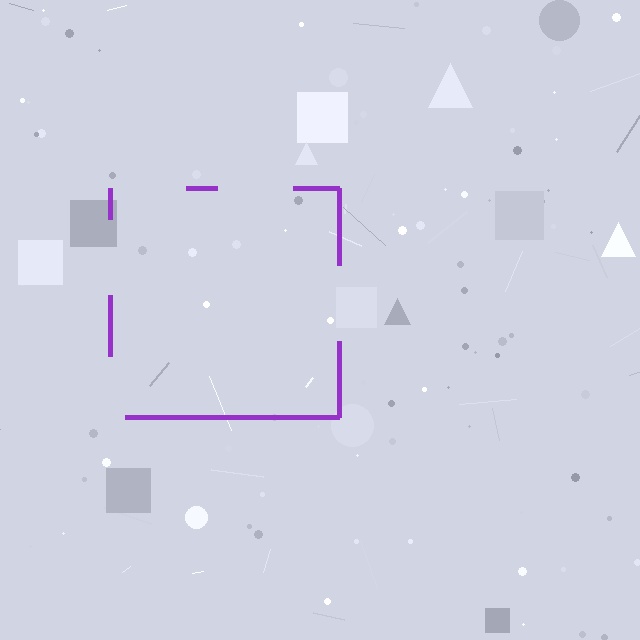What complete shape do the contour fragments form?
The contour fragments form a square.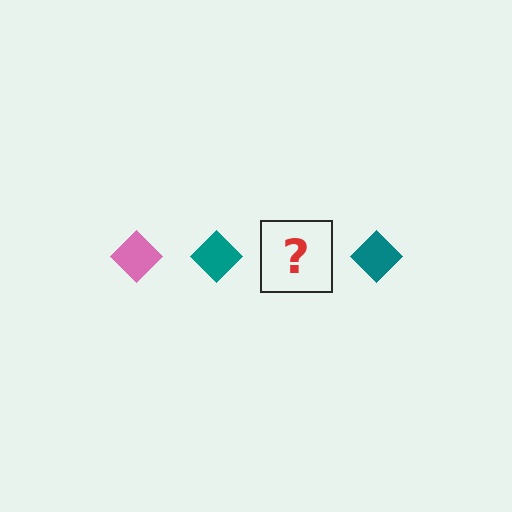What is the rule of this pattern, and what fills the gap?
The rule is that the pattern cycles through pink, teal diamonds. The gap should be filled with a pink diamond.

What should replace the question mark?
The question mark should be replaced with a pink diamond.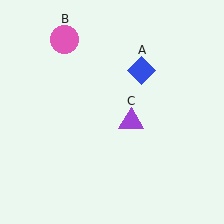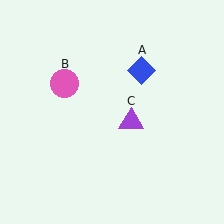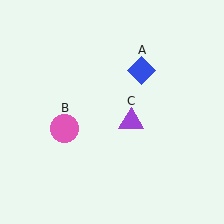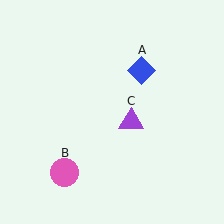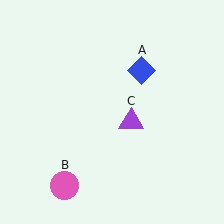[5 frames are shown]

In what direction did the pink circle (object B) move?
The pink circle (object B) moved down.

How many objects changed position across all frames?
1 object changed position: pink circle (object B).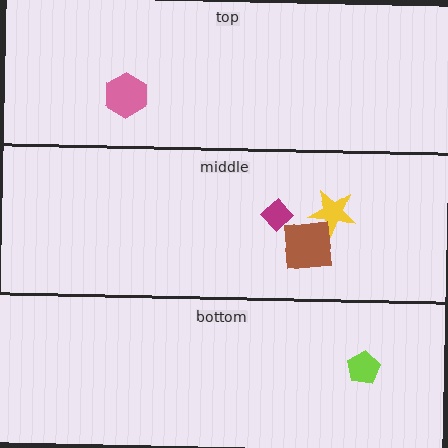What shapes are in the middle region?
The yellow star, the magenta diamond, the brown square.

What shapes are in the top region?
The pink hexagon.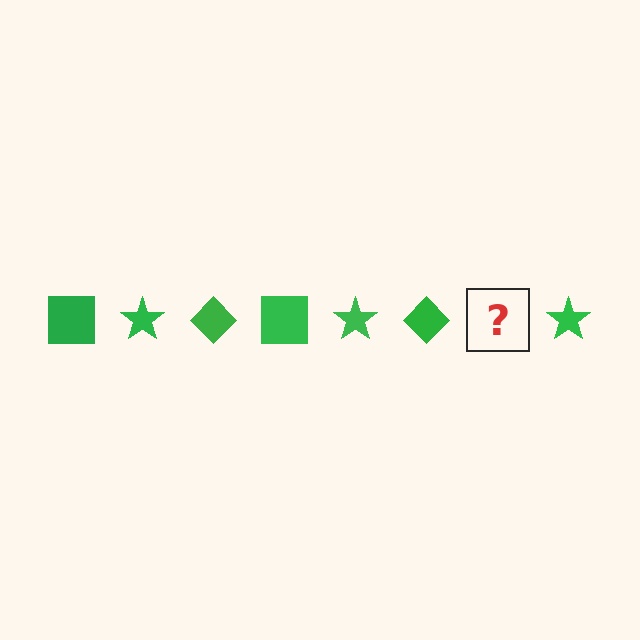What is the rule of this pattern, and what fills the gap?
The rule is that the pattern cycles through square, star, diamond shapes in green. The gap should be filled with a green square.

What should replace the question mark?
The question mark should be replaced with a green square.